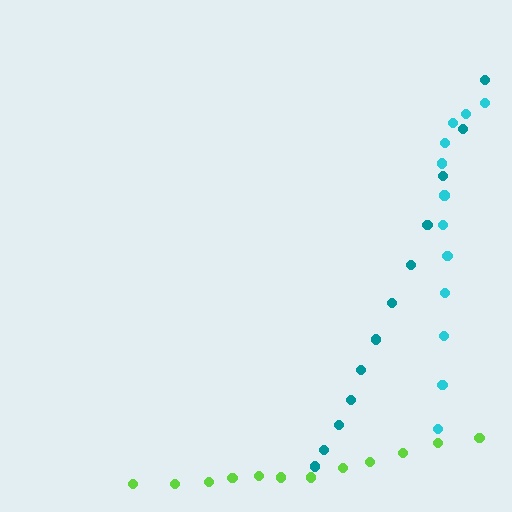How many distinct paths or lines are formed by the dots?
There are 3 distinct paths.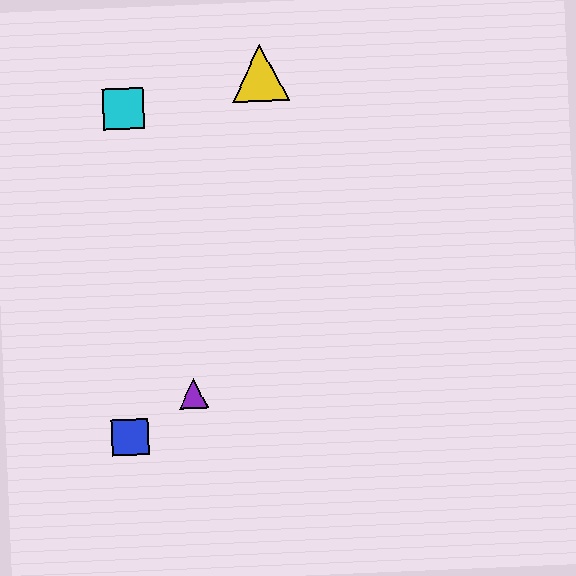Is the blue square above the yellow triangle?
No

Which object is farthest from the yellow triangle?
The blue square is farthest from the yellow triangle.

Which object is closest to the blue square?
The purple triangle is closest to the blue square.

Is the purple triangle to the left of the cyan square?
No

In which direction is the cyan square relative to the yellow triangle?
The cyan square is to the left of the yellow triangle.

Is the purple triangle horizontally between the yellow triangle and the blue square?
Yes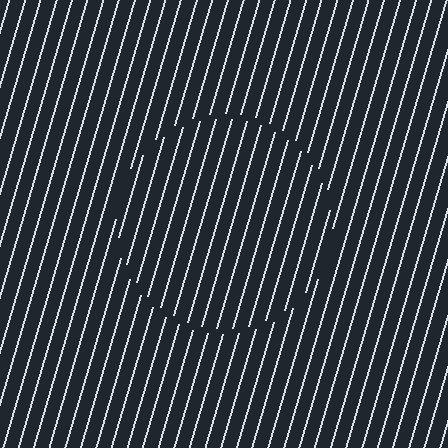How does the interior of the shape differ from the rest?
The interior of the shape contains the same grating, shifted by half a period — the contour is defined by the phase discontinuity where line-ends from the inner and outer gratings abut.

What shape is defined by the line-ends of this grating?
An illusory circle. The interior of the shape contains the same grating, shifted by half a period — the contour is defined by the phase discontinuity where line-ends from the inner and outer gratings abut.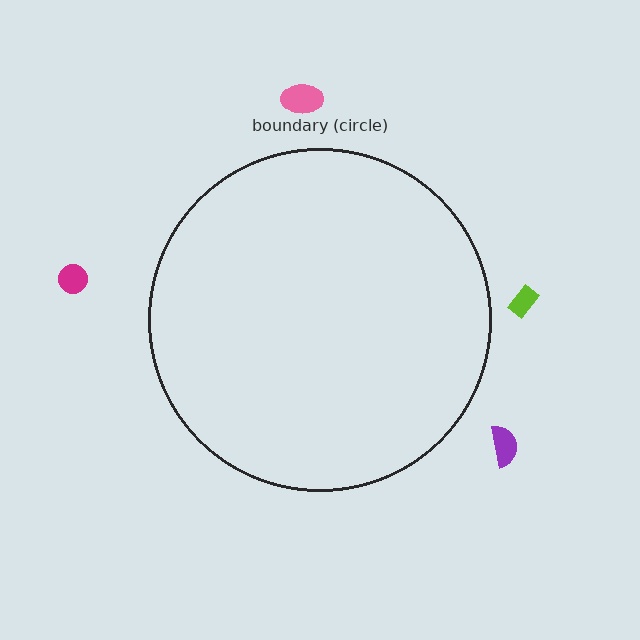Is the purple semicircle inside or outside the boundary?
Outside.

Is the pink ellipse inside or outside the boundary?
Outside.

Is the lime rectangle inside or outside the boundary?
Outside.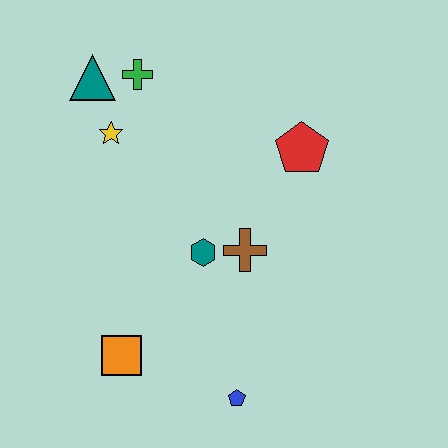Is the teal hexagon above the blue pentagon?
Yes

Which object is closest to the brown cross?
The teal hexagon is closest to the brown cross.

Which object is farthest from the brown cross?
The teal triangle is farthest from the brown cross.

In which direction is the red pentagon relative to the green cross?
The red pentagon is to the right of the green cross.